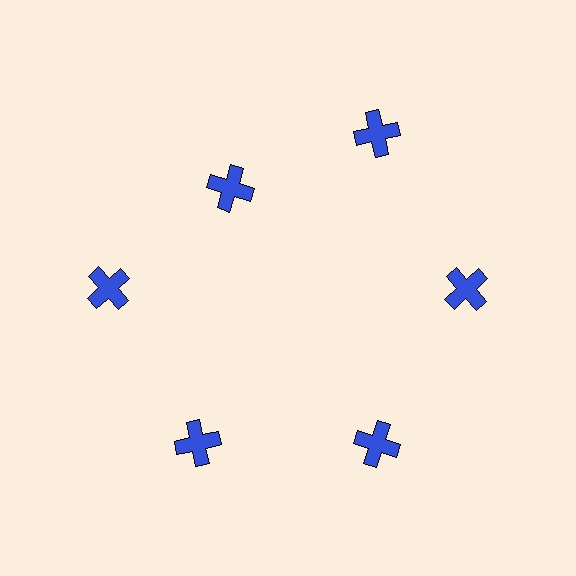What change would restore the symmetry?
The symmetry would be restored by moving it outward, back onto the ring so that all 6 crosses sit at equal angles and equal distance from the center.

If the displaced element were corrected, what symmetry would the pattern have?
It would have 6-fold rotational symmetry — the pattern would map onto itself every 60 degrees.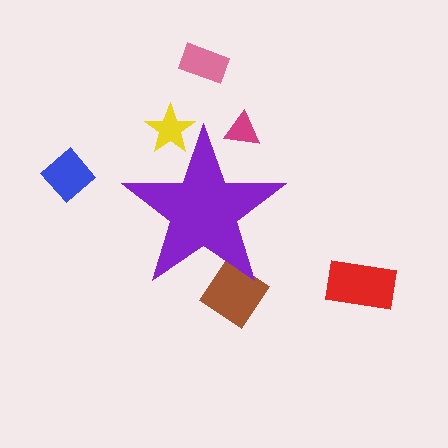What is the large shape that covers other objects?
A purple star.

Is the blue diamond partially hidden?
No, the blue diamond is fully visible.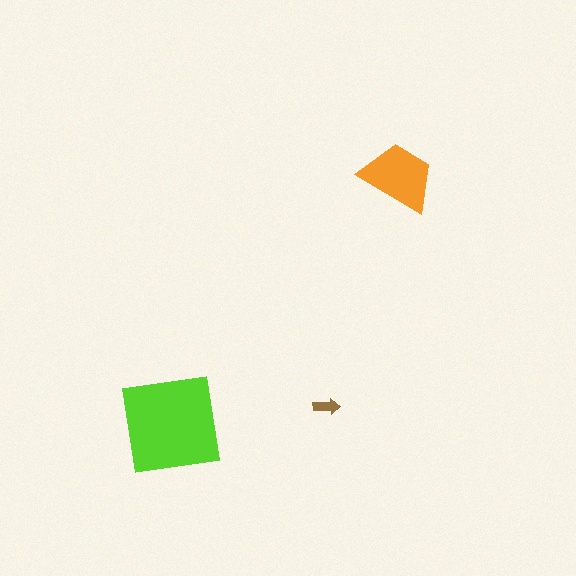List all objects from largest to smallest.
The lime square, the orange trapezoid, the brown arrow.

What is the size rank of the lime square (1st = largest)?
1st.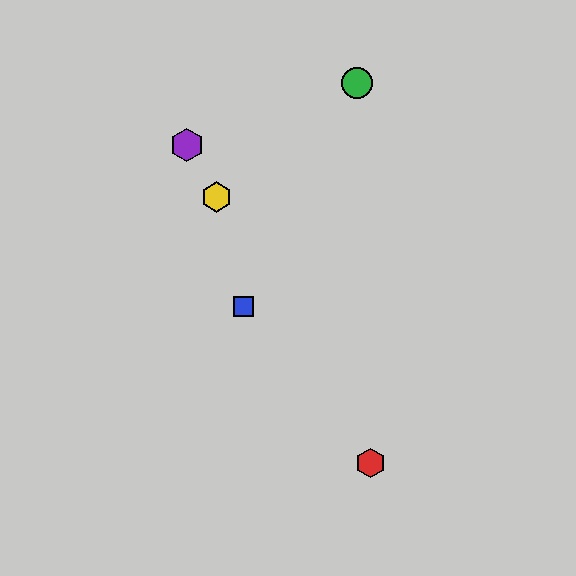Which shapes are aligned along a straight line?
The red hexagon, the yellow hexagon, the purple hexagon are aligned along a straight line.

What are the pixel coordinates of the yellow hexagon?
The yellow hexagon is at (217, 197).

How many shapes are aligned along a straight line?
3 shapes (the red hexagon, the yellow hexagon, the purple hexagon) are aligned along a straight line.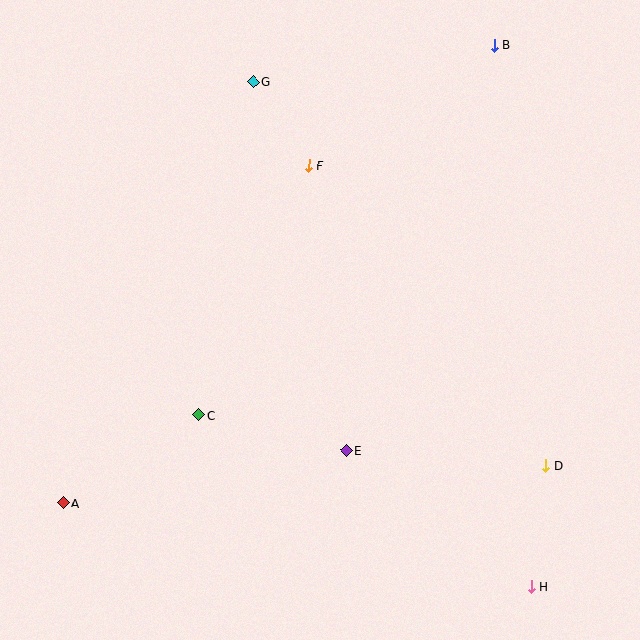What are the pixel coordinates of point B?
Point B is at (495, 45).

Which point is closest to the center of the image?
Point E at (346, 451) is closest to the center.